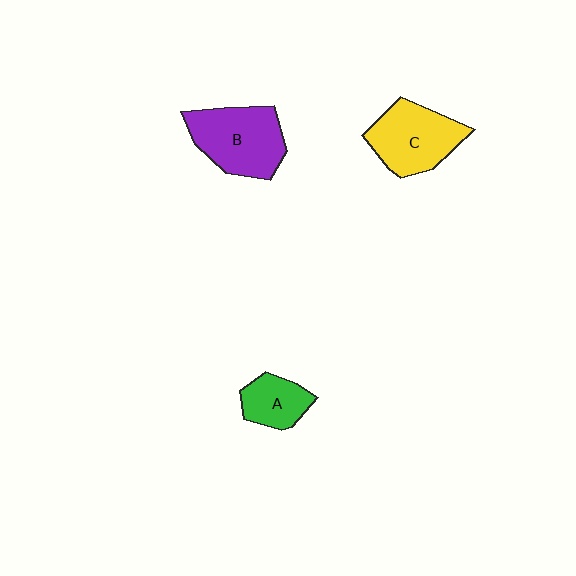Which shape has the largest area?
Shape B (purple).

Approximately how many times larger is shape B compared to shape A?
Approximately 1.9 times.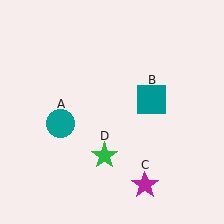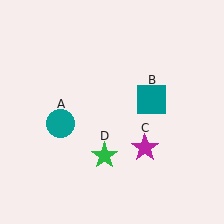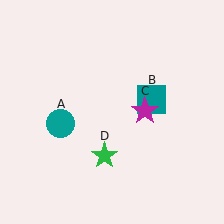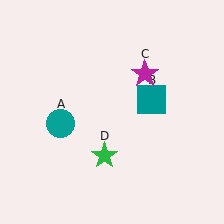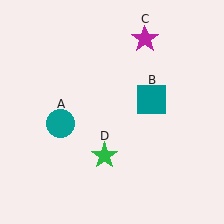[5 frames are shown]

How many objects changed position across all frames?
1 object changed position: magenta star (object C).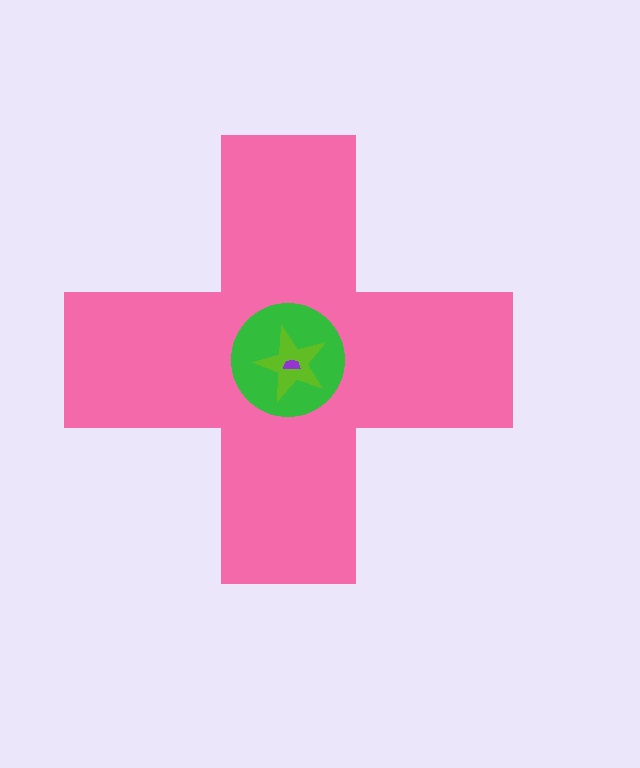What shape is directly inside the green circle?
The lime star.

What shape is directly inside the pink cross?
The green circle.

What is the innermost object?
The purple semicircle.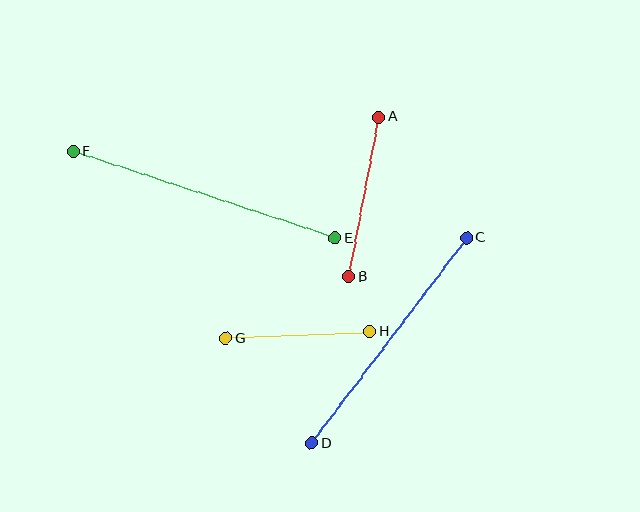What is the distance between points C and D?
The distance is approximately 257 pixels.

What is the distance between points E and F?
The distance is approximately 276 pixels.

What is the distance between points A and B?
The distance is approximately 162 pixels.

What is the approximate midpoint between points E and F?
The midpoint is at approximately (204, 195) pixels.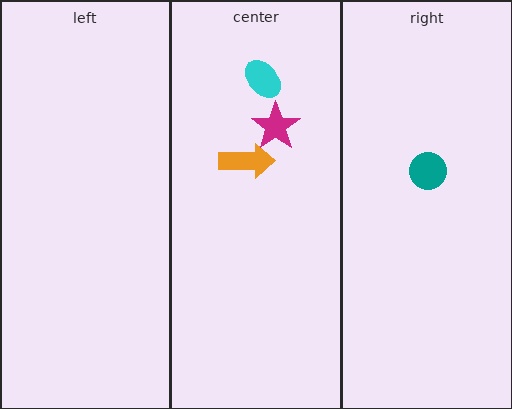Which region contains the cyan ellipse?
The center region.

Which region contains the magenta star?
The center region.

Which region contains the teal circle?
The right region.